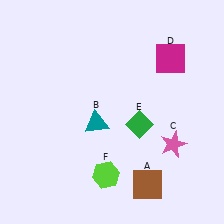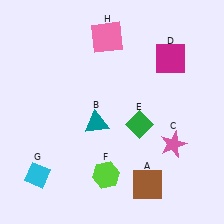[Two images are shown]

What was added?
A cyan diamond (G), a pink square (H) were added in Image 2.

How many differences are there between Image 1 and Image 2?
There are 2 differences between the two images.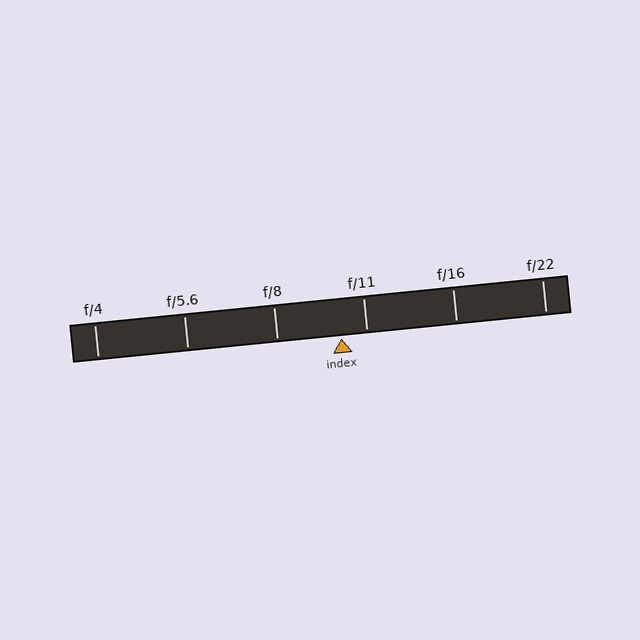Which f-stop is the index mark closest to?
The index mark is closest to f/11.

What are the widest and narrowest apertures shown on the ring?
The widest aperture shown is f/4 and the narrowest is f/22.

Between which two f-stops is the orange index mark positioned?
The index mark is between f/8 and f/11.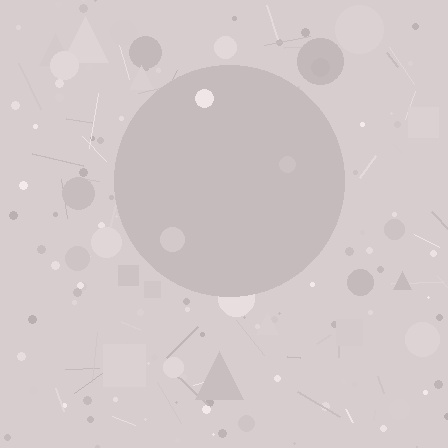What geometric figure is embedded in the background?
A circle is embedded in the background.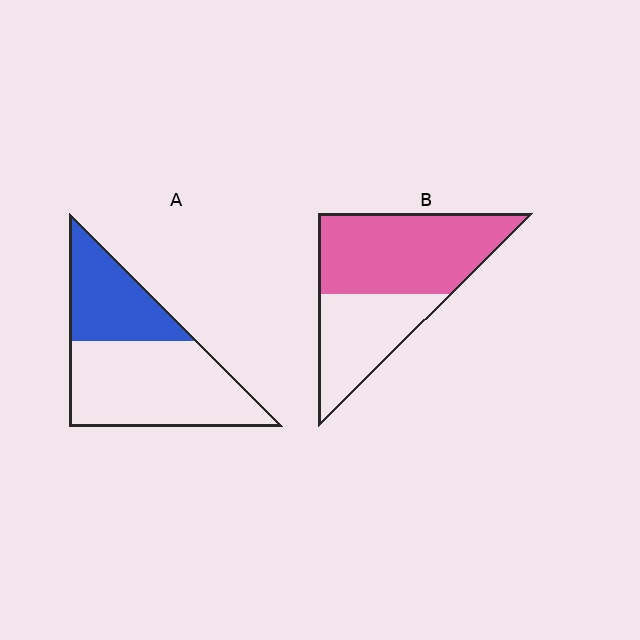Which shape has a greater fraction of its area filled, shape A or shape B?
Shape B.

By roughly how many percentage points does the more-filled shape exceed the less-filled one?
By roughly 25 percentage points (B over A).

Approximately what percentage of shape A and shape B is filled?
A is approximately 35% and B is approximately 60%.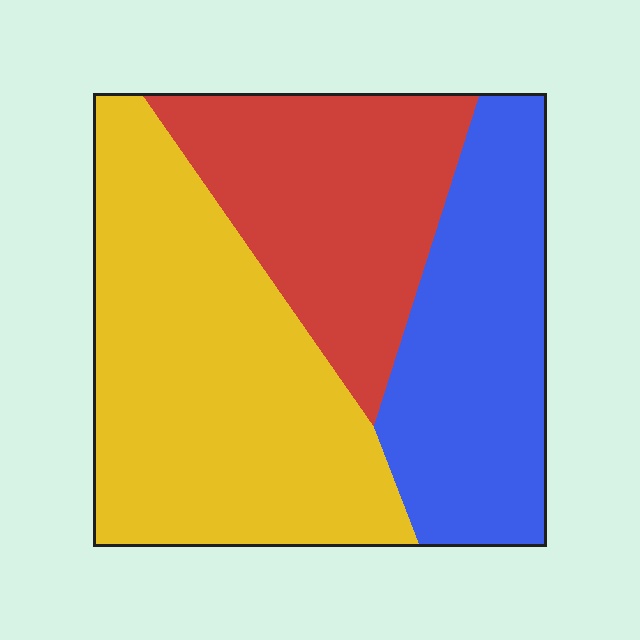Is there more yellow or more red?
Yellow.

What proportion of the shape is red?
Red takes up about one quarter (1/4) of the shape.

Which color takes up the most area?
Yellow, at roughly 45%.